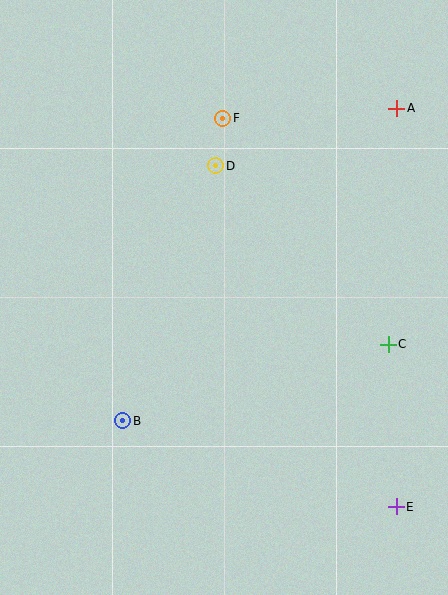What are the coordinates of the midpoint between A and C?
The midpoint between A and C is at (393, 226).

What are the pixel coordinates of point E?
Point E is at (396, 507).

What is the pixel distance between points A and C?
The distance between A and C is 236 pixels.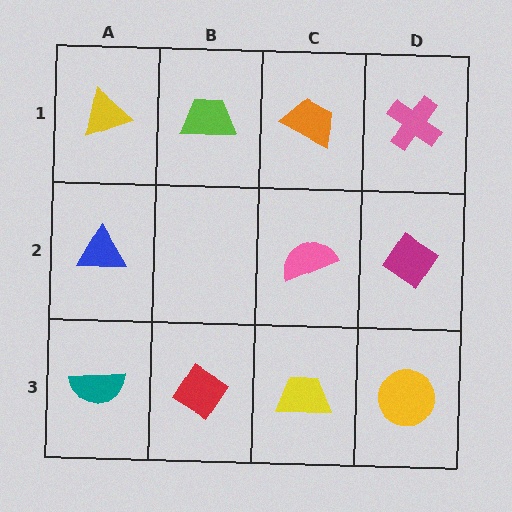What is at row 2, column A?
A blue triangle.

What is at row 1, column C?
An orange trapezoid.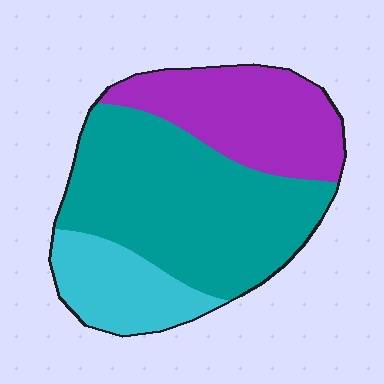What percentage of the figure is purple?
Purple covers about 30% of the figure.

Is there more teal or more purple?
Teal.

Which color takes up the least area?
Cyan, at roughly 20%.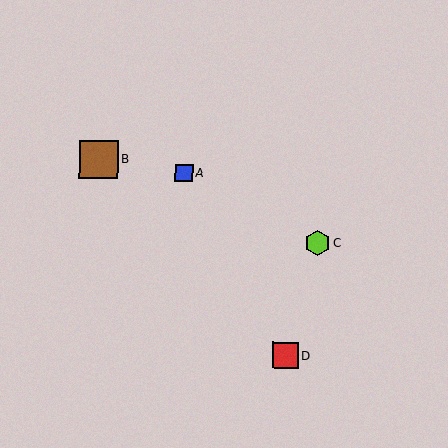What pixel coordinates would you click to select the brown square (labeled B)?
Click at (99, 159) to select the brown square B.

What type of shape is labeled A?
Shape A is a blue square.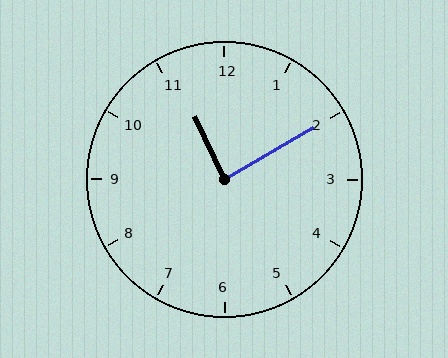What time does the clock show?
11:10.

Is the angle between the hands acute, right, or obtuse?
It is right.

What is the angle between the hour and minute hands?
Approximately 85 degrees.